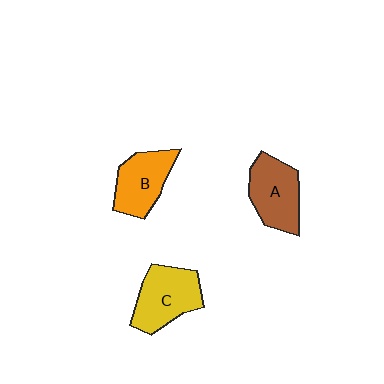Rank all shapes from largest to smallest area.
From largest to smallest: C (yellow), A (brown), B (orange).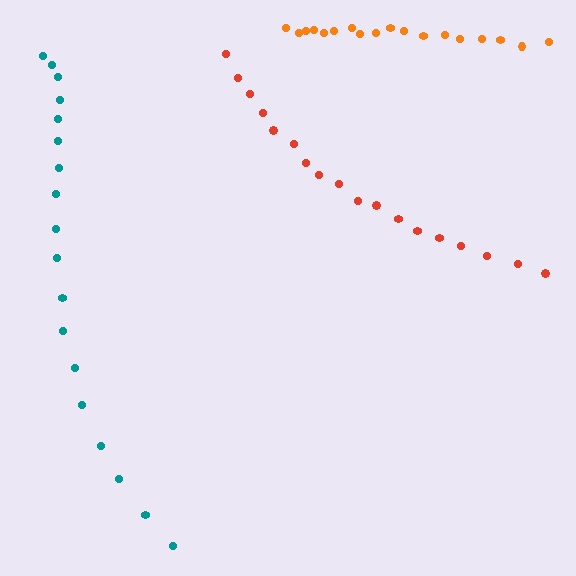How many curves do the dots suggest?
There are 3 distinct paths.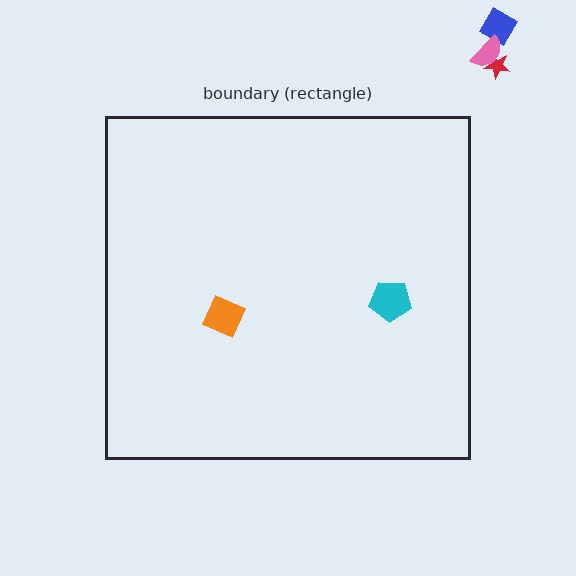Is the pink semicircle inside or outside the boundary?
Outside.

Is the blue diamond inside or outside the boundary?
Outside.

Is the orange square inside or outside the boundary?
Inside.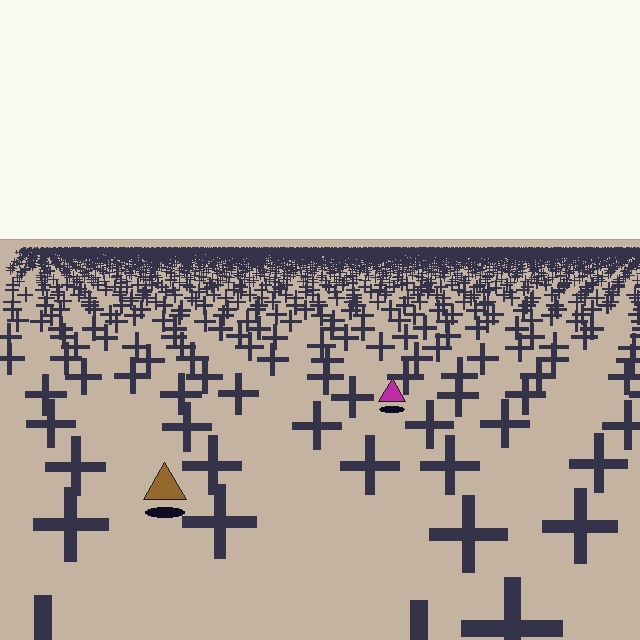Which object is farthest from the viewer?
The magenta triangle is farthest from the viewer. It appears smaller and the ground texture around it is denser.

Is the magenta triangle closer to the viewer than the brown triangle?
No. The brown triangle is closer — you can tell from the texture gradient: the ground texture is coarser near it.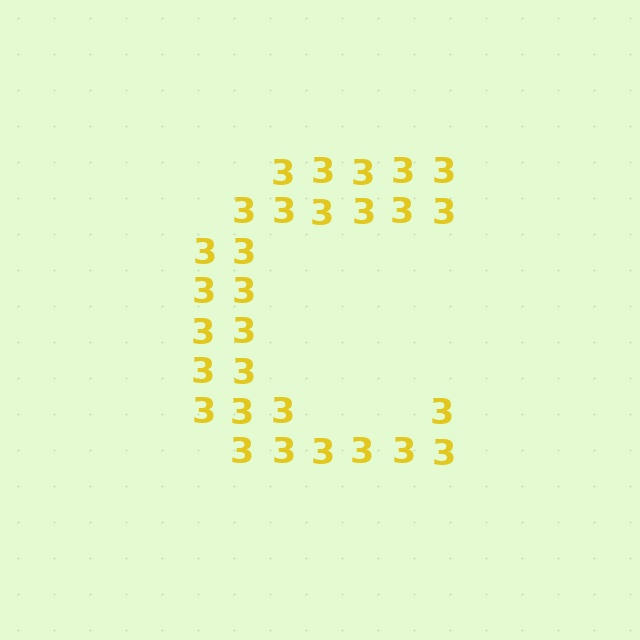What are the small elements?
The small elements are digit 3's.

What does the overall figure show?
The overall figure shows the letter C.